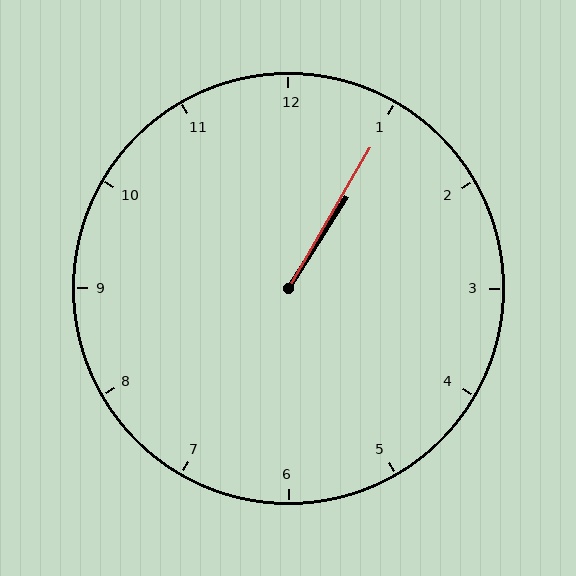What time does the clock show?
1:05.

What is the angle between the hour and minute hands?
Approximately 2 degrees.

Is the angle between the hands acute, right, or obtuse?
It is acute.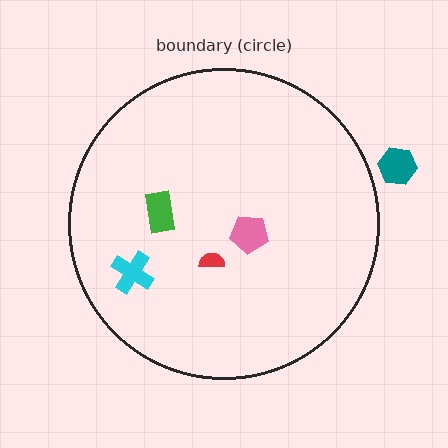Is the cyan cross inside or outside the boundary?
Inside.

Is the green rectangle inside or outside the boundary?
Inside.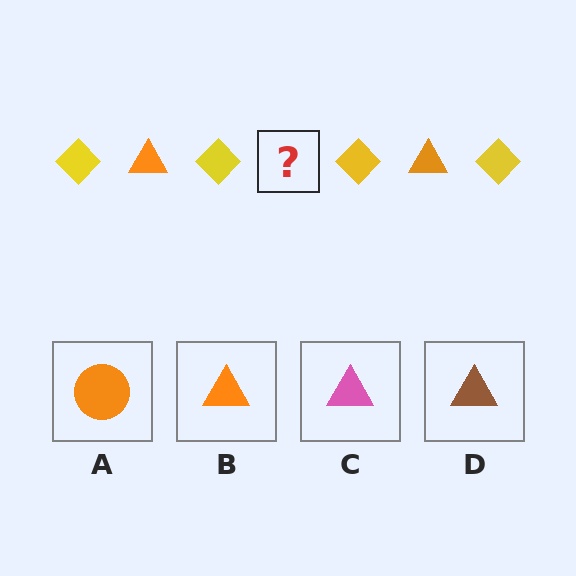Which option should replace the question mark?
Option B.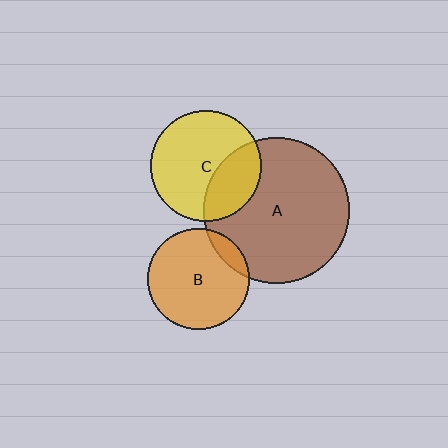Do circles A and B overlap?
Yes.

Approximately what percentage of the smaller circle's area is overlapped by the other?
Approximately 10%.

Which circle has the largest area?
Circle A (brown).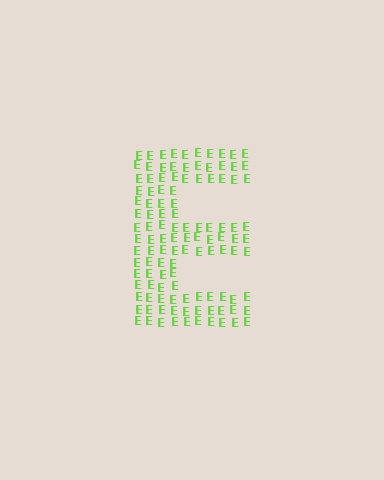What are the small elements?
The small elements are letter E's.